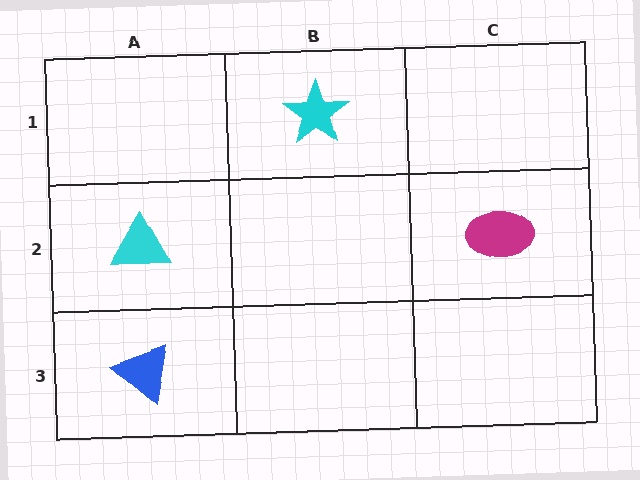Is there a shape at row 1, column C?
No, that cell is empty.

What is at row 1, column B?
A cyan star.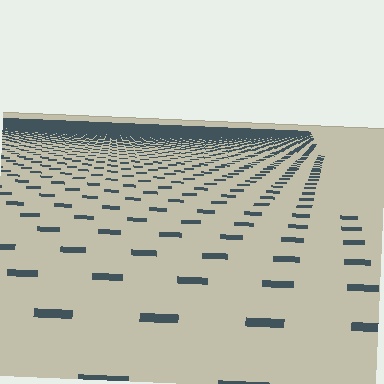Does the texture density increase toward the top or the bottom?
Density increases toward the top.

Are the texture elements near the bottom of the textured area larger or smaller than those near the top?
Larger. Near the bottom, elements are closer to the viewer and appear at a bigger on-screen size.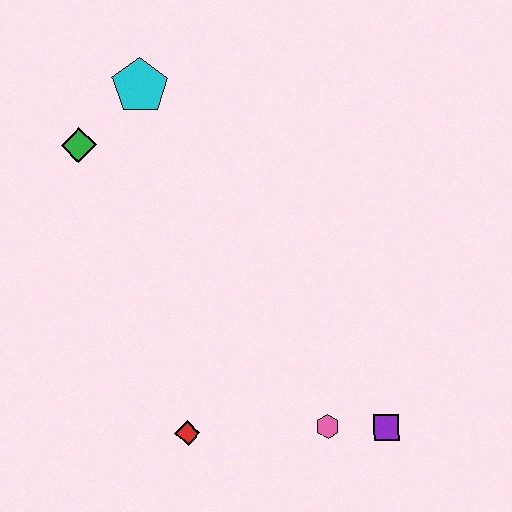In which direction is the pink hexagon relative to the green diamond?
The pink hexagon is below the green diamond.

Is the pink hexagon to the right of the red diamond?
Yes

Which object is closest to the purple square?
The pink hexagon is closest to the purple square.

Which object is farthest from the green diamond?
The purple square is farthest from the green diamond.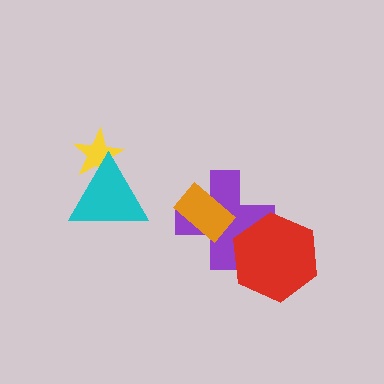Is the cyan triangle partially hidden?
No, no other shape covers it.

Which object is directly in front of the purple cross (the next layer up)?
The orange rectangle is directly in front of the purple cross.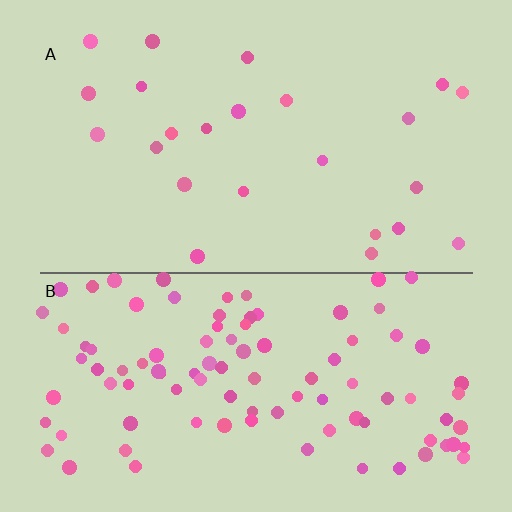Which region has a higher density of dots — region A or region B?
B (the bottom).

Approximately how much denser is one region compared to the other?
Approximately 4.0× — region B over region A.